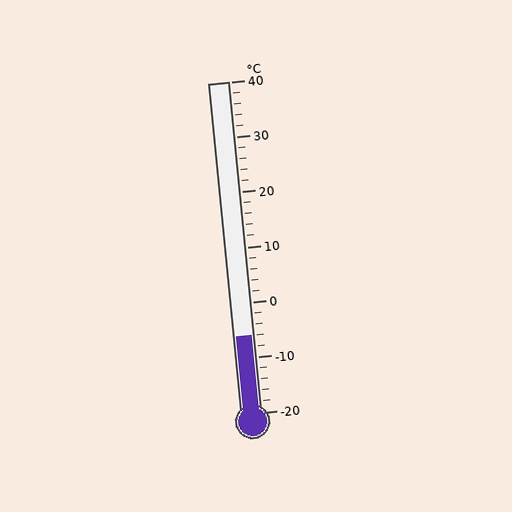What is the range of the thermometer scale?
The thermometer scale ranges from -20°C to 40°C.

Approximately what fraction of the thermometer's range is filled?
The thermometer is filled to approximately 25% of its range.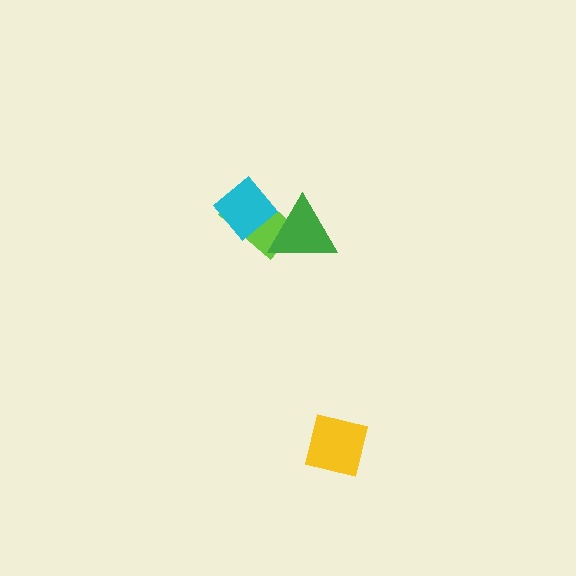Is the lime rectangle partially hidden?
Yes, it is partially covered by another shape.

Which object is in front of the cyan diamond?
The green triangle is in front of the cyan diamond.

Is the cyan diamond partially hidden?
Yes, it is partially covered by another shape.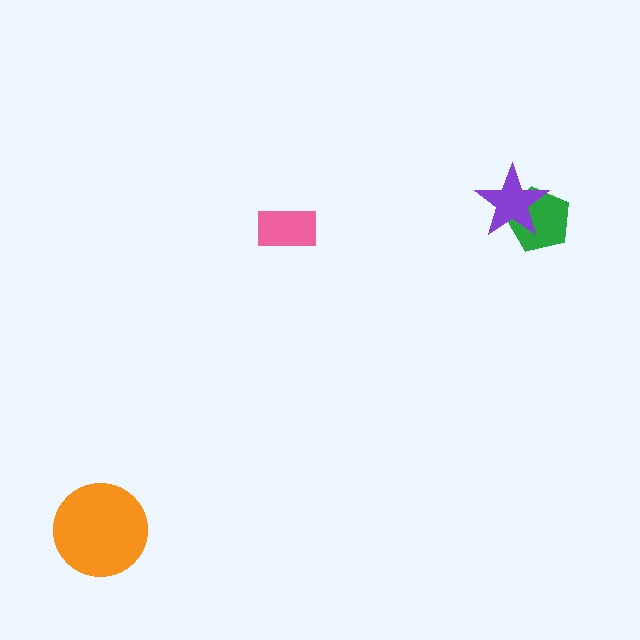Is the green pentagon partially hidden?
Yes, it is partially covered by another shape.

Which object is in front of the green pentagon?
The purple star is in front of the green pentagon.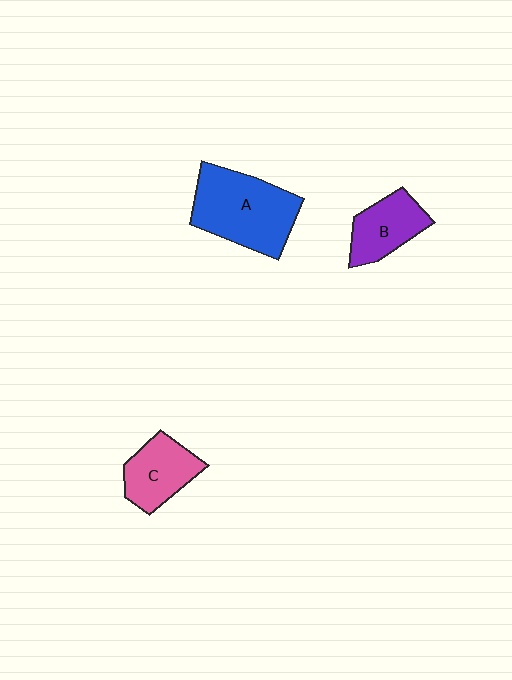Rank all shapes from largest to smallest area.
From largest to smallest: A (blue), C (pink), B (purple).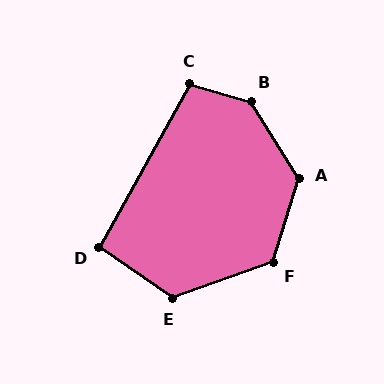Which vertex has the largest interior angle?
B, at approximately 138 degrees.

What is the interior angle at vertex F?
Approximately 126 degrees (obtuse).